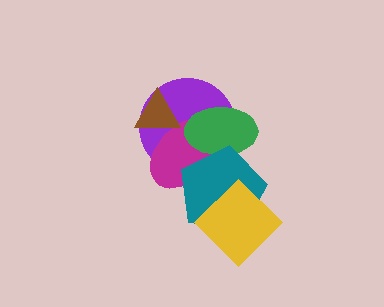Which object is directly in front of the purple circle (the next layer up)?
The magenta ellipse is directly in front of the purple circle.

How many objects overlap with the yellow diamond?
1 object overlaps with the yellow diamond.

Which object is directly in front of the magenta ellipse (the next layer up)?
The brown triangle is directly in front of the magenta ellipse.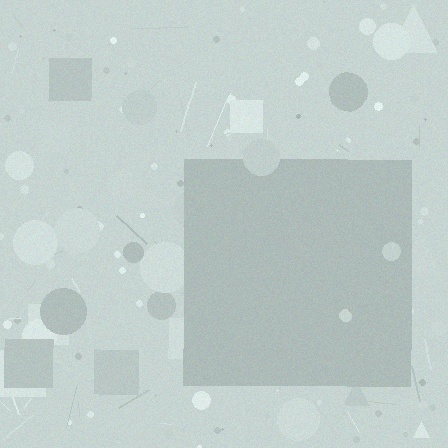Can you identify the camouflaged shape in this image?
The camouflaged shape is a square.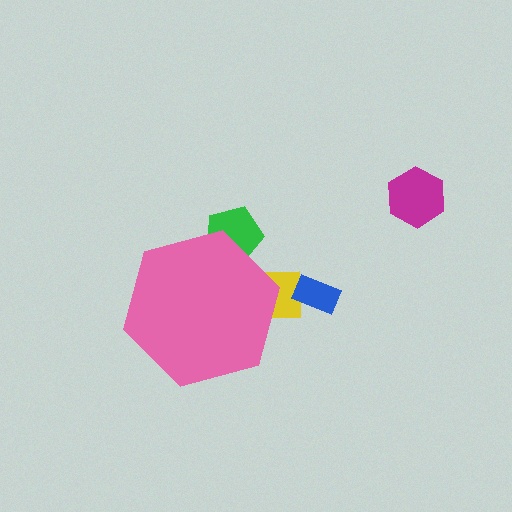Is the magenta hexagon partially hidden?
No, the magenta hexagon is fully visible.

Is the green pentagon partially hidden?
Yes, the green pentagon is partially hidden behind the pink hexagon.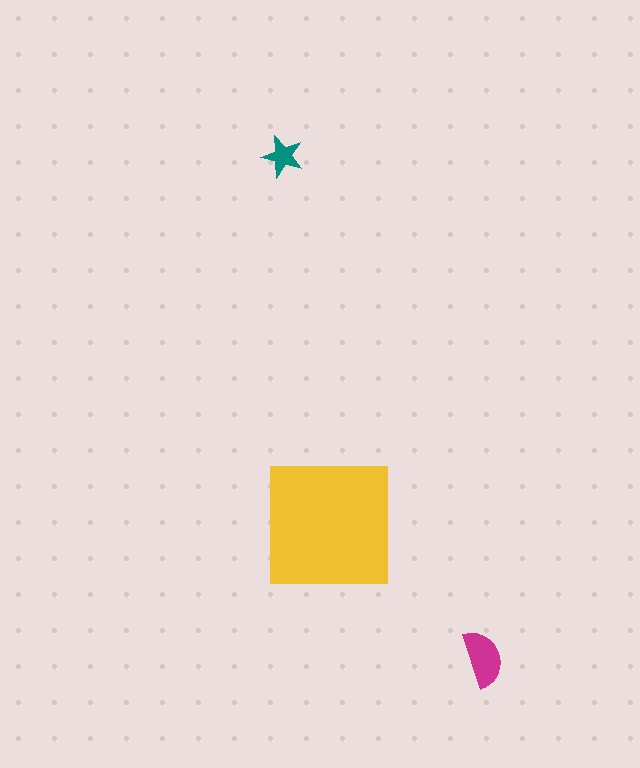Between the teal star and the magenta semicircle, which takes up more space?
The magenta semicircle.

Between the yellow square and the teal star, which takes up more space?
The yellow square.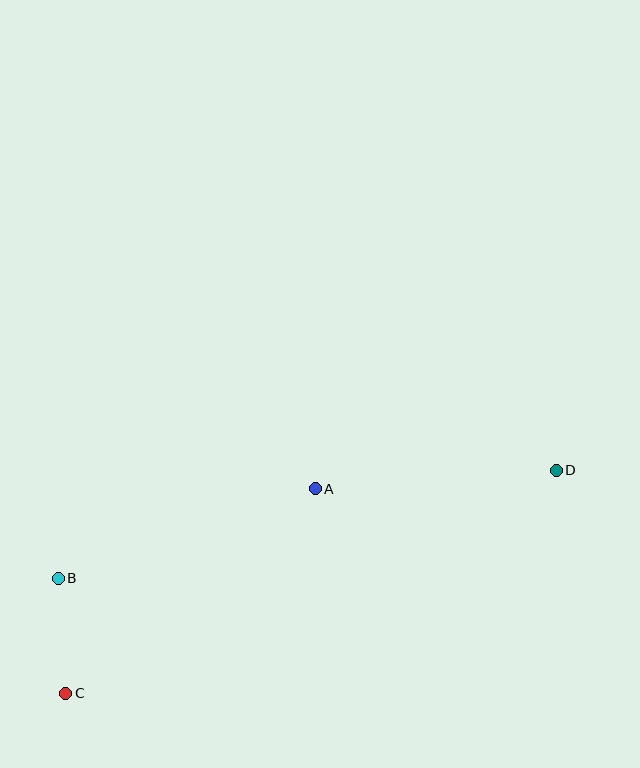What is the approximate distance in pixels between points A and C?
The distance between A and C is approximately 323 pixels.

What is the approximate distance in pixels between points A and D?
The distance between A and D is approximately 241 pixels.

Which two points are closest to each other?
Points B and C are closest to each other.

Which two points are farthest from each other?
Points C and D are farthest from each other.